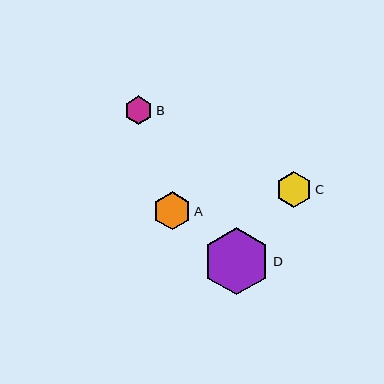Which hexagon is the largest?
Hexagon D is the largest with a size of approximately 67 pixels.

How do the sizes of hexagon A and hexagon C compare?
Hexagon A and hexagon C are approximately the same size.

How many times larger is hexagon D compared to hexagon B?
Hexagon D is approximately 2.4 times the size of hexagon B.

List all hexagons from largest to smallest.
From largest to smallest: D, A, C, B.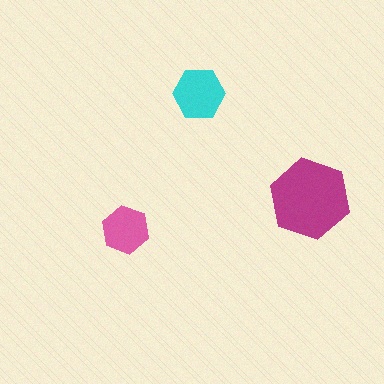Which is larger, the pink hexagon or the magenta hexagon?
The magenta one.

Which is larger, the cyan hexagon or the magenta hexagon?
The magenta one.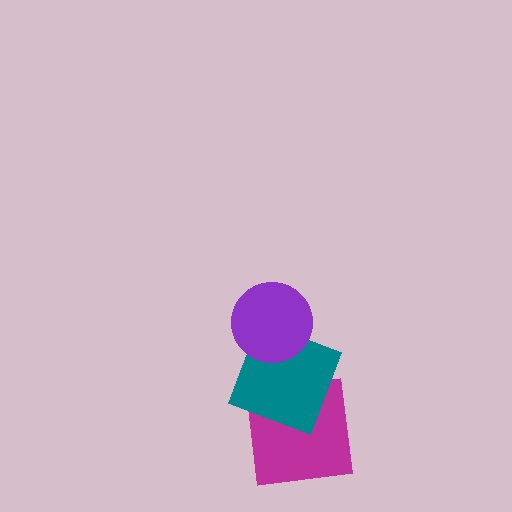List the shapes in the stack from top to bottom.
From top to bottom: the purple circle, the teal square, the magenta square.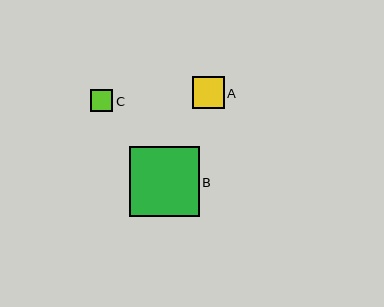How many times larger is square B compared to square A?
Square B is approximately 2.2 times the size of square A.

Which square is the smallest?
Square C is the smallest with a size of approximately 22 pixels.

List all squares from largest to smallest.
From largest to smallest: B, A, C.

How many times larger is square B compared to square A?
Square B is approximately 2.2 times the size of square A.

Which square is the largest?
Square B is the largest with a size of approximately 70 pixels.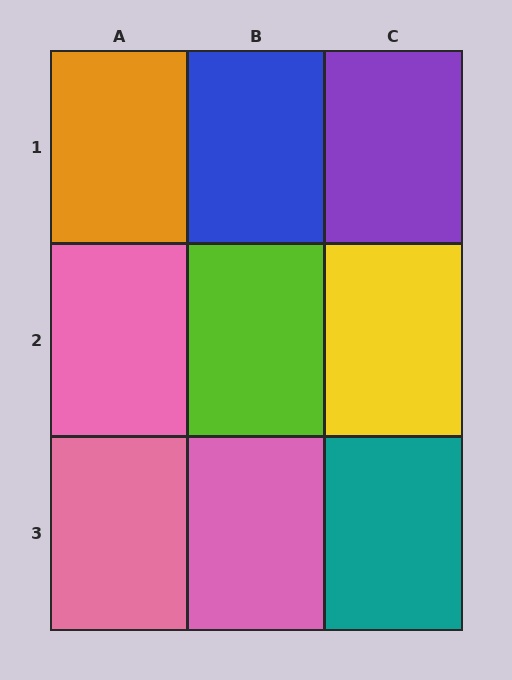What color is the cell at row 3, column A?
Pink.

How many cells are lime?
1 cell is lime.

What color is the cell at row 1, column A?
Orange.